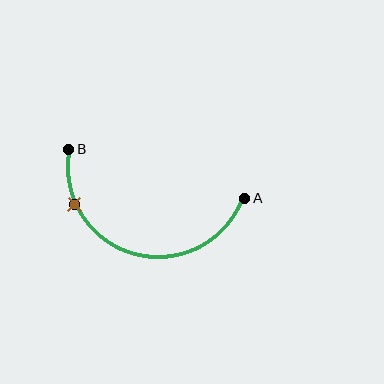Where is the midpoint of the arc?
The arc midpoint is the point on the curve farthest from the straight line joining A and B. It sits below that line.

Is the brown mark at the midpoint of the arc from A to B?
No. The brown mark lies on the arc but is closer to endpoint B. The arc midpoint would be at the point on the curve equidistant along the arc from both A and B.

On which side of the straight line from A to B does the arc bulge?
The arc bulges below the straight line connecting A and B.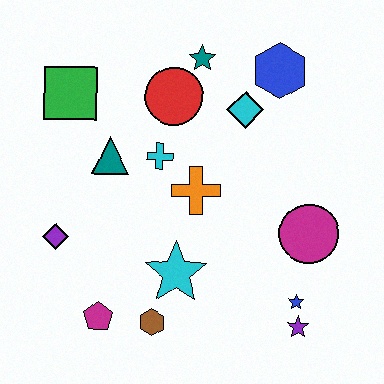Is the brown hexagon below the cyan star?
Yes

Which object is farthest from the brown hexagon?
The blue hexagon is farthest from the brown hexagon.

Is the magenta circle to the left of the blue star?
No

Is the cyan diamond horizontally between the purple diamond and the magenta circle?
Yes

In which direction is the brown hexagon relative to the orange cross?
The brown hexagon is below the orange cross.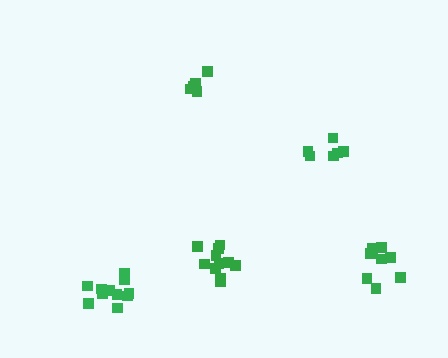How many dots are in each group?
Group 1: 5 dots, Group 2: 11 dots, Group 3: 8 dots, Group 4: 6 dots, Group 5: 11 dots (41 total).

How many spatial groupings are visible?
There are 5 spatial groupings.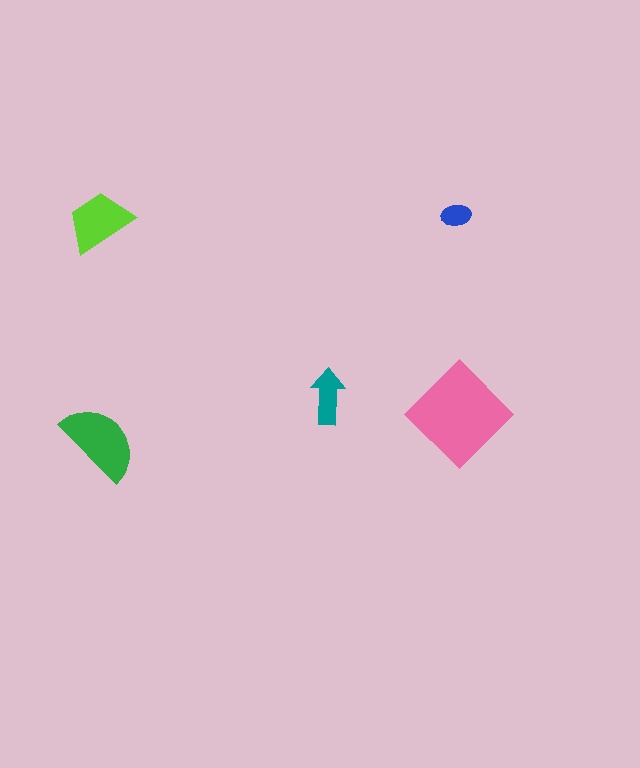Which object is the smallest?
The blue ellipse.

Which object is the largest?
The pink diamond.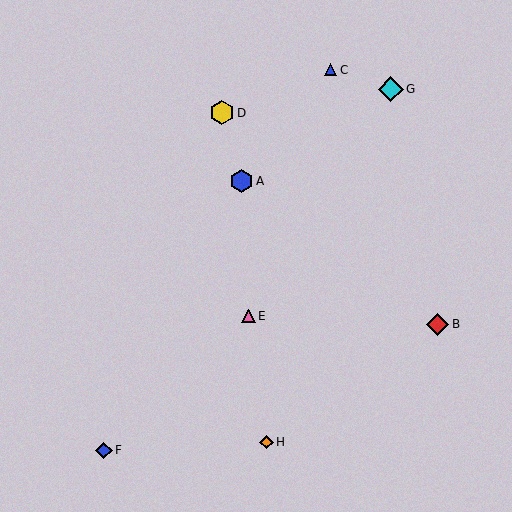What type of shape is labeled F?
Shape F is a blue diamond.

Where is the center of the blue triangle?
The center of the blue triangle is at (331, 70).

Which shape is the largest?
The cyan diamond (labeled G) is the largest.